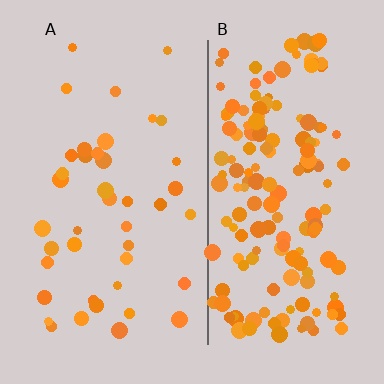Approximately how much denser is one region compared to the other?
Approximately 3.9× — region B over region A.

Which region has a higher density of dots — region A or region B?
B (the right).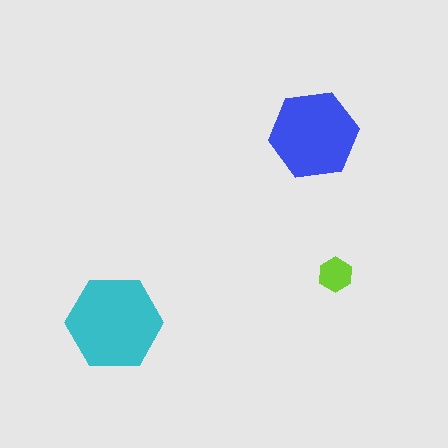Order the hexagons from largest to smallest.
the cyan one, the blue one, the lime one.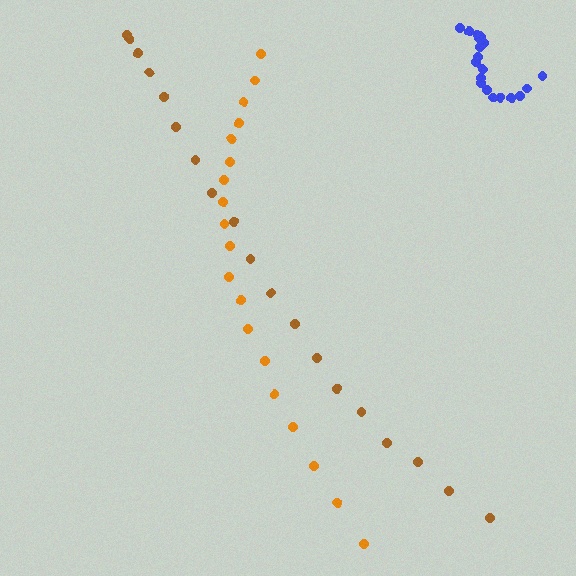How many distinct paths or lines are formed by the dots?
There are 3 distinct paths.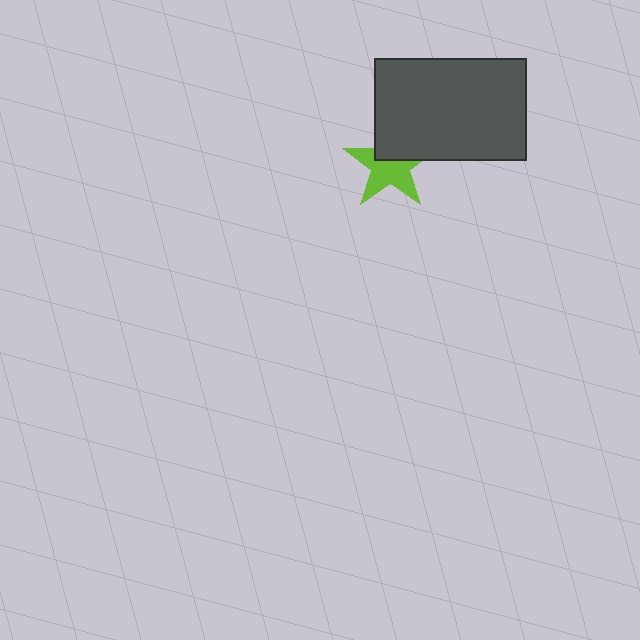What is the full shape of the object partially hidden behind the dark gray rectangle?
The partially hidden object is a lime star.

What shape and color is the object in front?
The object in front is a dark gray rectangle.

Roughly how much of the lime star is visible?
About half of it is visible (roughly 60%).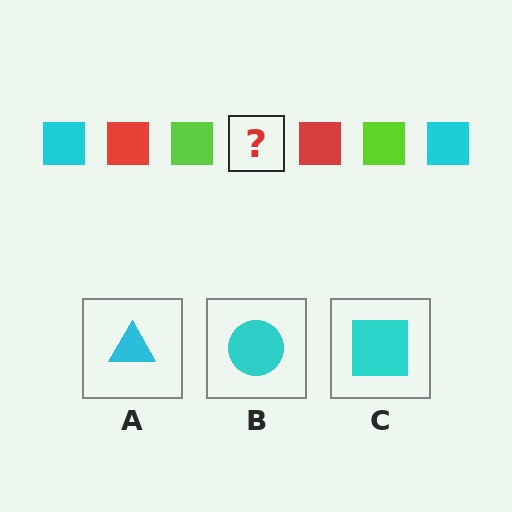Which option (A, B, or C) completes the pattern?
C.